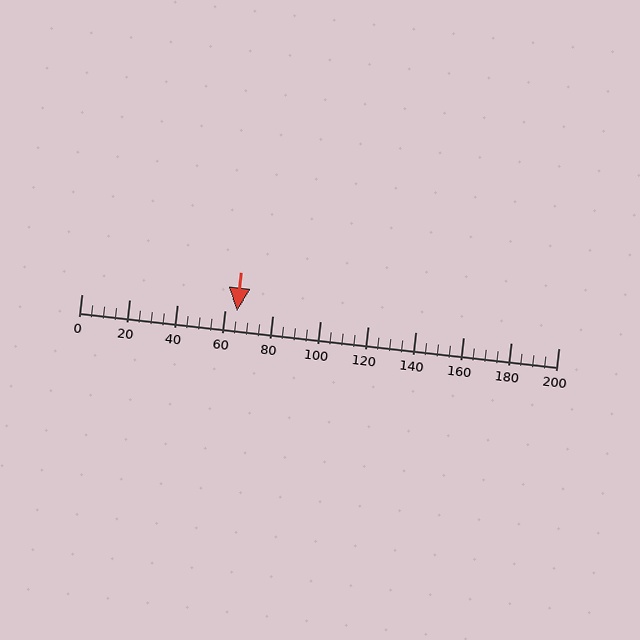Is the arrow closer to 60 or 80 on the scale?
The arrow is closer to 60.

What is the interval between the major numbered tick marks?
The major tick marks are spaced 20 units apart.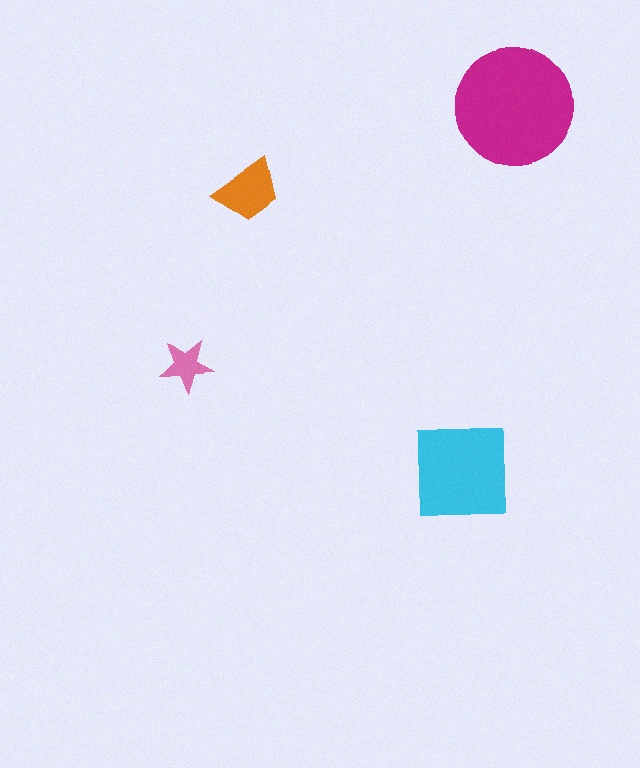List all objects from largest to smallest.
The magenta circle, the cyan square, the orange trapezoid, the pink star.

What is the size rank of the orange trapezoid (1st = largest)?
3rd.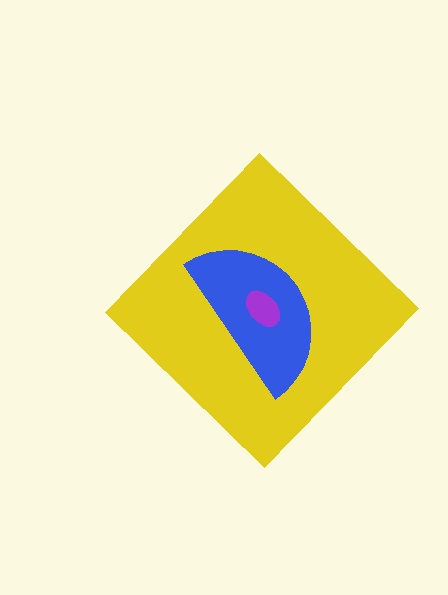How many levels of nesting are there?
3.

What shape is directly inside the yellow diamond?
The blue semicircle.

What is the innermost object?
The purple ellipse.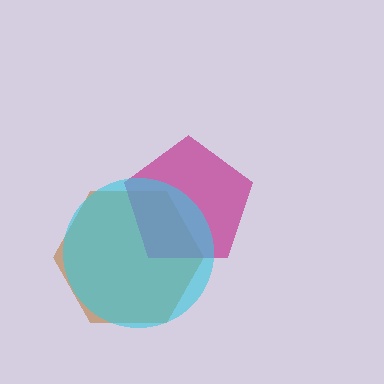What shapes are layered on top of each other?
The layered shapes are: a brown hexagon, a magenta pentagon, a cyan circle.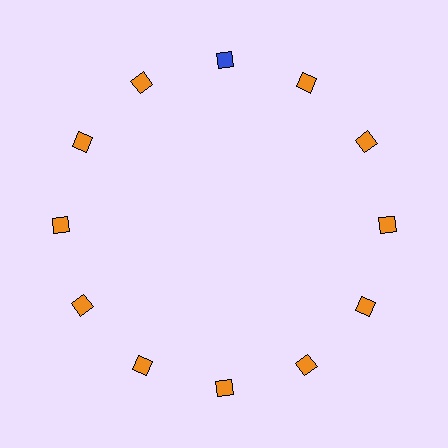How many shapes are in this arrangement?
There are 12 shapes arranged in a ring pattern.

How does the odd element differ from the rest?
It has a different color: blue instead of orange.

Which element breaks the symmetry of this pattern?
The blue diamond at roughly the 12 o'clock position breaks the symmetry. All other shapes are orange diamonds.